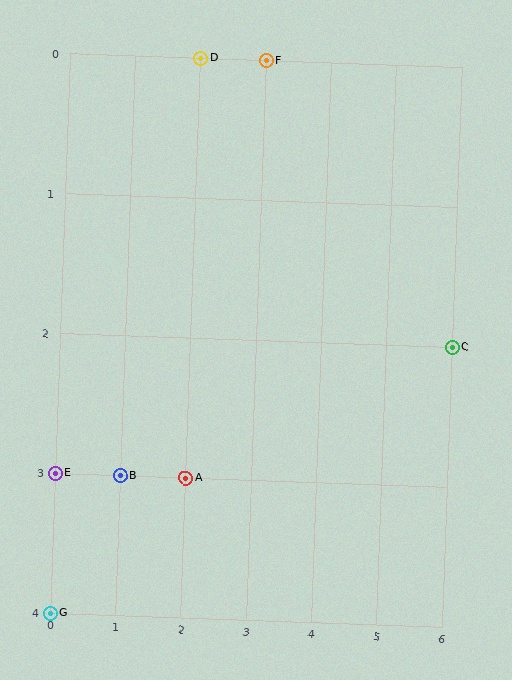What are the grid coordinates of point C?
Point C is at grid coordinates (6, 2).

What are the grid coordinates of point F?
Point F is at grid coordinates (3, 0).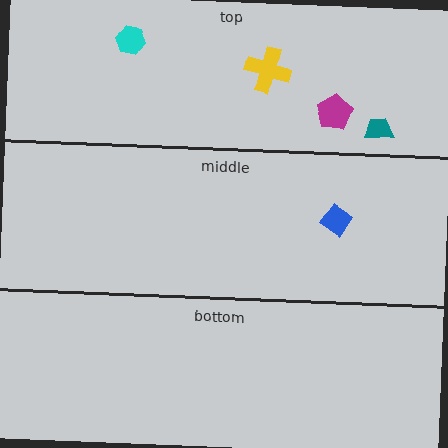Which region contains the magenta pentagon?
The top region.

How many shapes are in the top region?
4.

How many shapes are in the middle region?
1.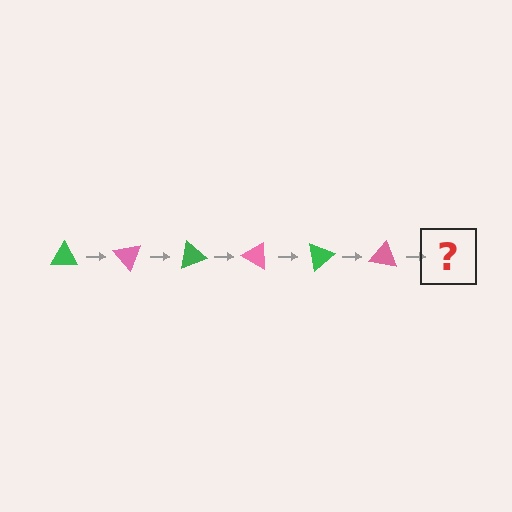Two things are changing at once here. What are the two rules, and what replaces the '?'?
The two rules are that it rotates 50 degrees each step and the color cycles through green and pink. The '?' should be a green triangle, rotated 300 degrees from the start.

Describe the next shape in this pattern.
It should be a green triangle, rotated 300 degrees from the start.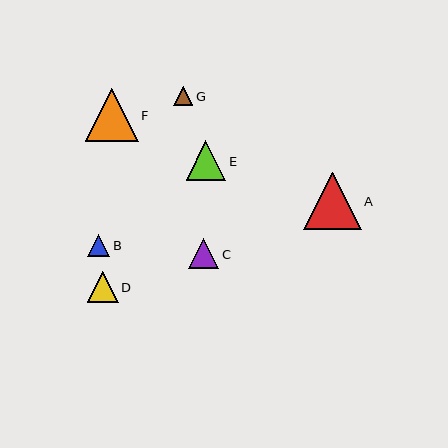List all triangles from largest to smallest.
From largest to smallest: A, F, E, D, C, B, G.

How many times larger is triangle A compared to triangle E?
Triangle A is approximately 1.4 times the size of triangle E.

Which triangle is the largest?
Triangle A is the largest with a size of approximately 57 pixels.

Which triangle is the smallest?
Triangle G is the smallest with a size of approximately 19 pixels.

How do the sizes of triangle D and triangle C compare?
Triangle D and triangle C are approximately the same size.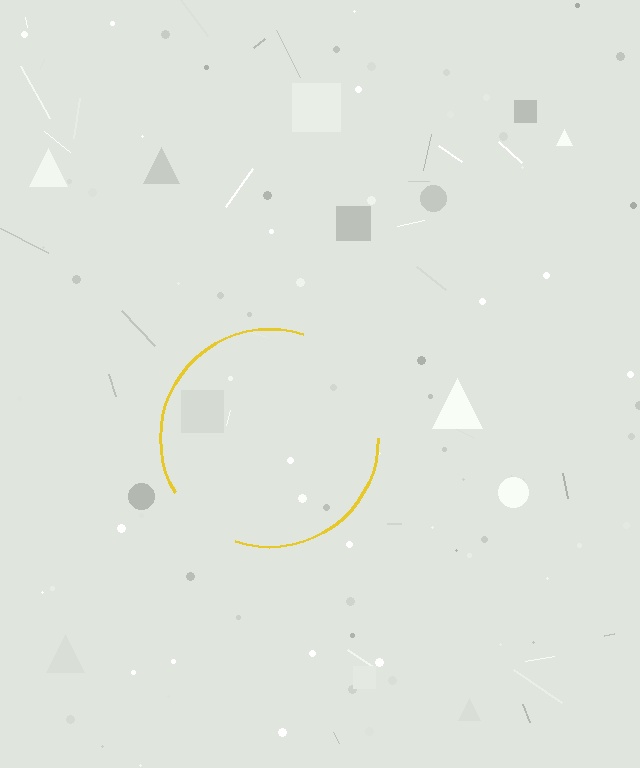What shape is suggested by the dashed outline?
The dashed outline suggests a circle.